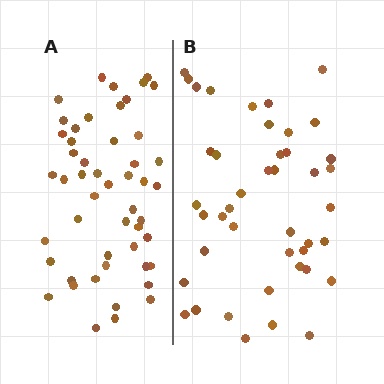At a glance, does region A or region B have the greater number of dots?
Region A (the left region) has more dots.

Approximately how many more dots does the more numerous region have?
Region A has roughly 8 or so more dots than region B.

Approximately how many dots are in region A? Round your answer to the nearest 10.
About 50 dots.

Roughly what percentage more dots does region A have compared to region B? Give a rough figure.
About 15% more.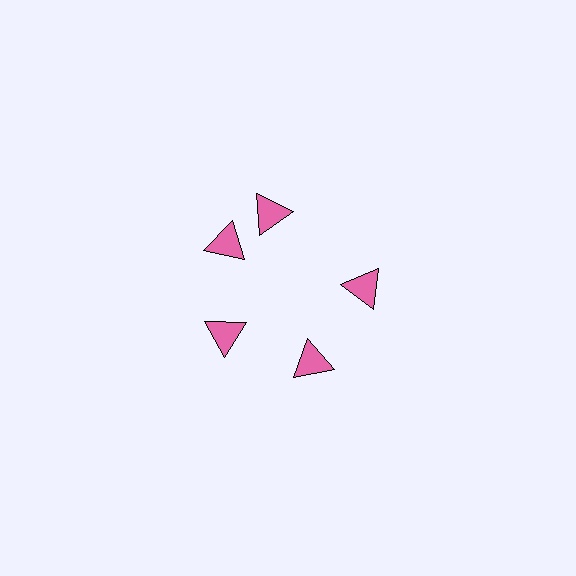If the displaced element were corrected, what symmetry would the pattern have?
It would have 5-fold rotational symmetry — the pattern would map onto itself every 72 degrees.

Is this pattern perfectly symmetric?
No. The 5 pink triangles are arranged in a ring, but one element near the 1 o'clock position is rotated out of alignment along the ring, breaking the 5-fold rotational symmetry.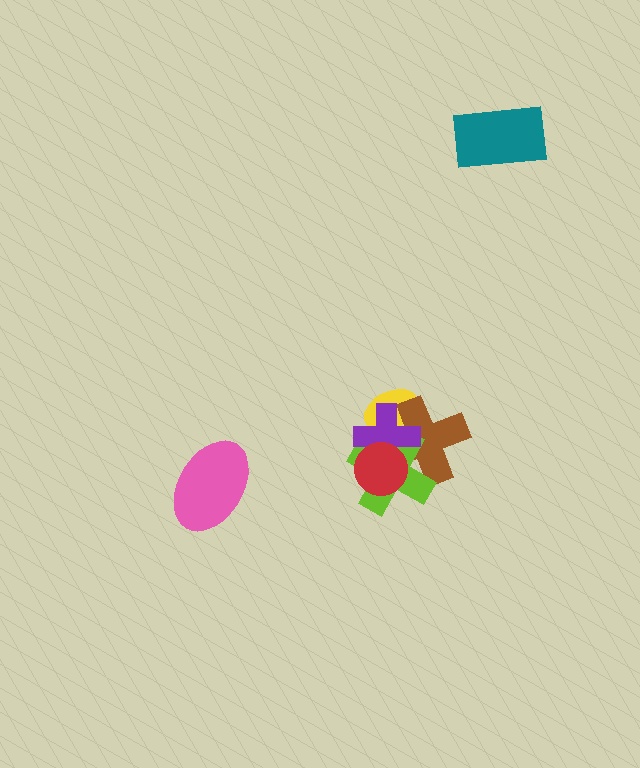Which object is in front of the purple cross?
The red circle is in front of the purple cross.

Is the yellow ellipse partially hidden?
Yes, it is partially covered by another shape.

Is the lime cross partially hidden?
Yes, it is partially covered by another shape.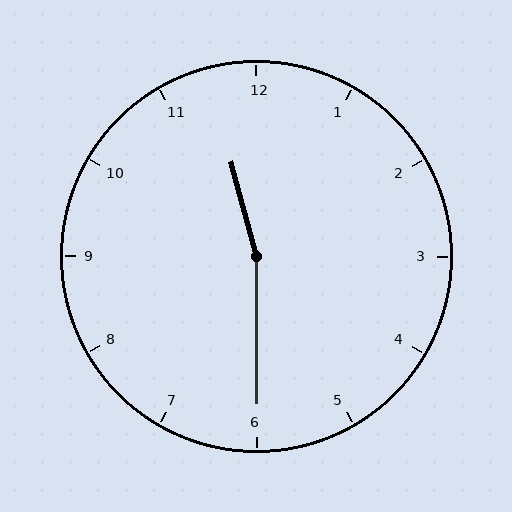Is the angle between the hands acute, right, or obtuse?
It is obtuse.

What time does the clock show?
11:30.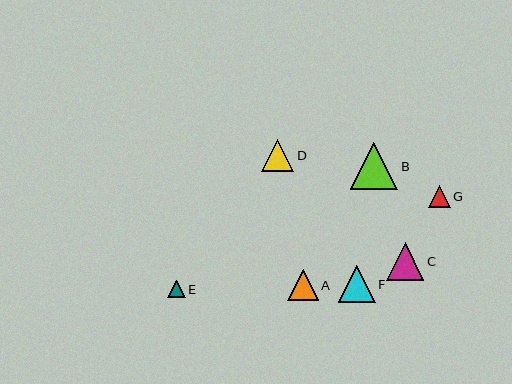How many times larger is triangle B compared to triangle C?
Triangle B is approximately 1.3 times the size of triangle C.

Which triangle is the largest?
Triangle B is the largest with a size of approximately 48 pixels.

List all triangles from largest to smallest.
From largest to smallest: B, C, F, D, A, G, E.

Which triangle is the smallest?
Triangle E is the smallest with a size of approximately 17 pixels.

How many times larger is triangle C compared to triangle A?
Triangle C is approximately 1.2 times the size of triangle A.